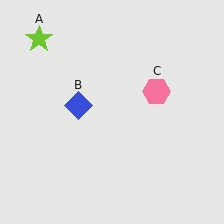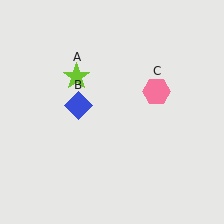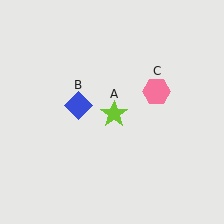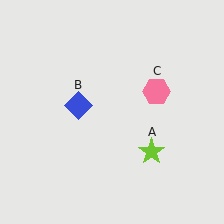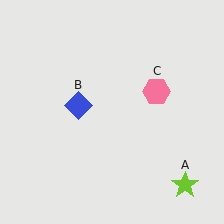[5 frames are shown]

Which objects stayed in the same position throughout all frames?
Blue diamond (object B) and pink hexagon (object C) remained stationary.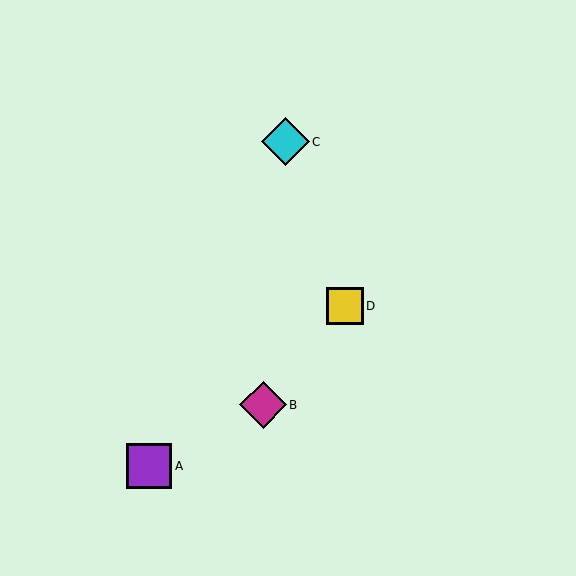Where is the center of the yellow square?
The center of the yellow square is at (345, 306).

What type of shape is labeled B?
Shape B is a magenta diamond.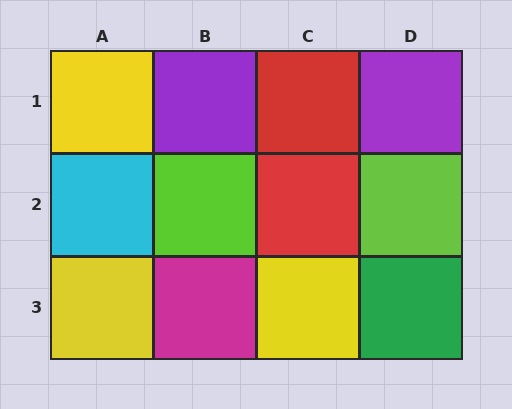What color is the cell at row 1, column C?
Red.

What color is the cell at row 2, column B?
Lime.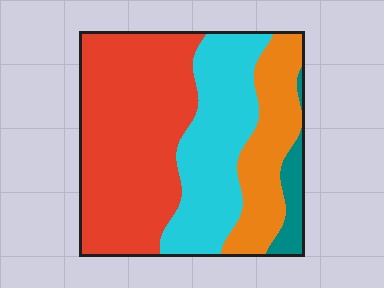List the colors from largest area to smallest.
From largest to smallest: red, cyan, orange, teal.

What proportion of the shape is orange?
Orange covers 19% of the shape.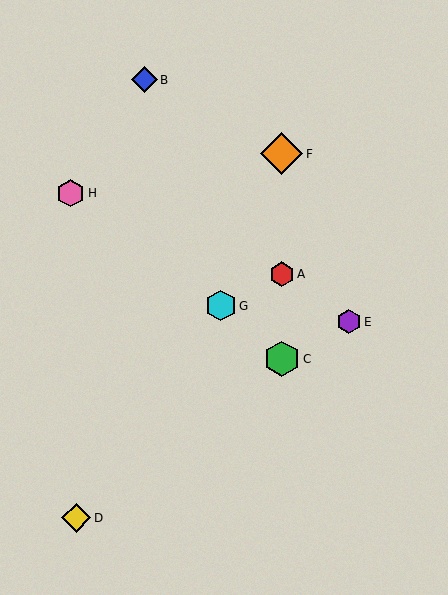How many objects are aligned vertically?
3 objects (A, C, F) are aligned vertically.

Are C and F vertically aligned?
Yes, both are at x≈282.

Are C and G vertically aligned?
No, C is at x≈282 and G is at x≈221.